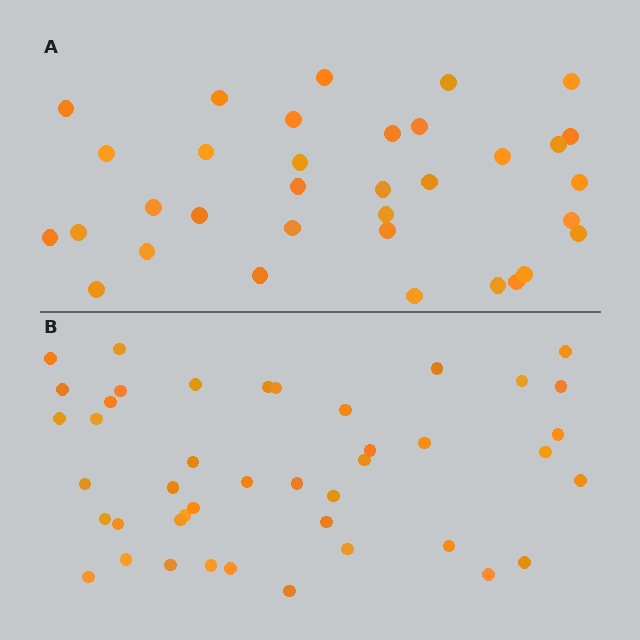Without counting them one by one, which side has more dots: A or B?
Region B (the bottom region) has more dots.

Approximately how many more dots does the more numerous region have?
Region B has roughly 8 or so more dots than region A.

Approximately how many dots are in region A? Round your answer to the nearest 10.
About 30 dots. (The exact count is 34, which rounds to 30.)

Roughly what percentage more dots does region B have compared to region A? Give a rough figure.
About 25% more.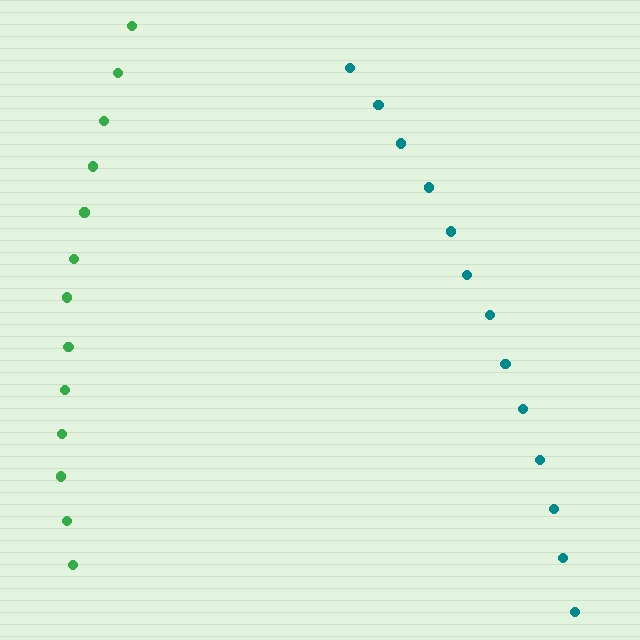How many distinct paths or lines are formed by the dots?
There are 2 distinct paths.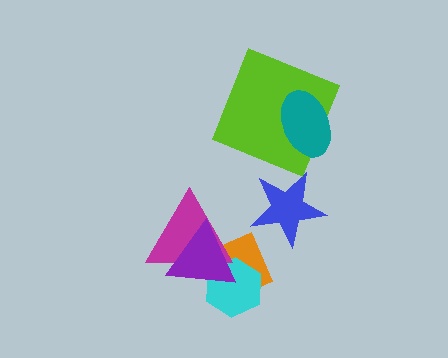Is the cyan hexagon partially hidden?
Yes, it is partially covered by another shape.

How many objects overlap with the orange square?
3 objects overlap with the orange square.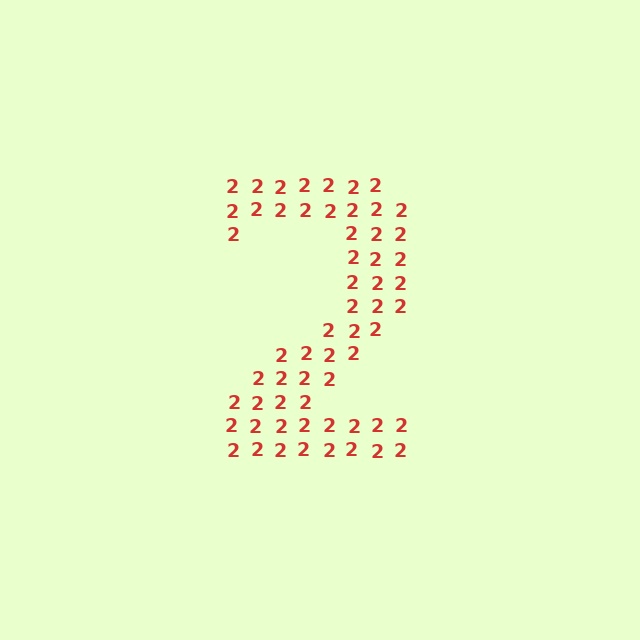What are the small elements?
The small elements are digit 2's.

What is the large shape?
The large shape is the digit 2.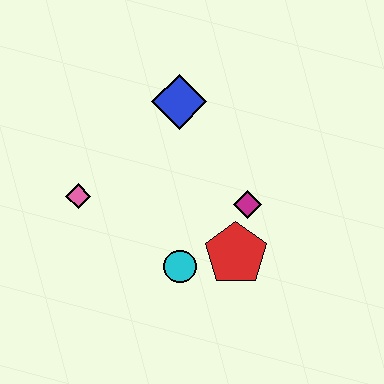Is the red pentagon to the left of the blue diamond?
No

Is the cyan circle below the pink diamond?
Yes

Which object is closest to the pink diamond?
The cyan circle is closest to the pink diamond.